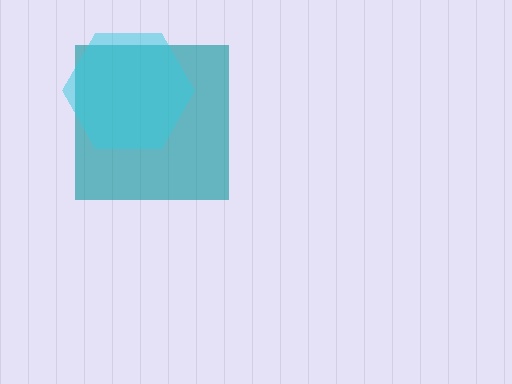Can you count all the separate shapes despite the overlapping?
Yes, there are 2 separate shapes.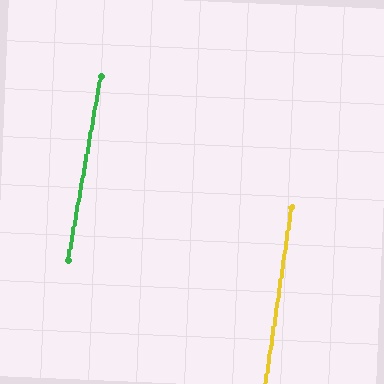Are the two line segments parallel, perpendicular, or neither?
Parallel — their directions differ by only 1.6°.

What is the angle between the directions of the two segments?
Approximately 2 degrees.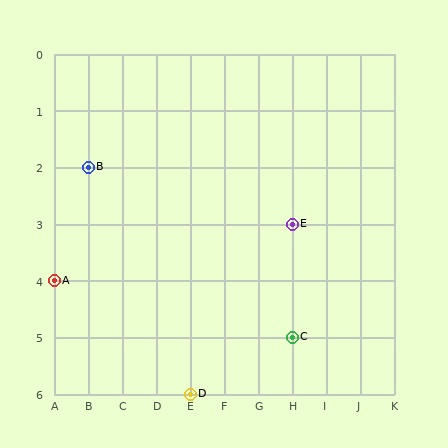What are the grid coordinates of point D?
Point D is at grid coordinates (E, 6).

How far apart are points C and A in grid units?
Points C and A are 7 columns and 1 row apart (about 7.1 grid units diagonally).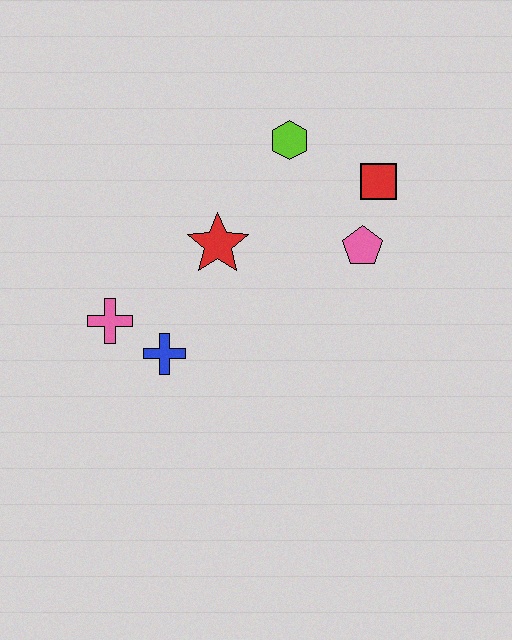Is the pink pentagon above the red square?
No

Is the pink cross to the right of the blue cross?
No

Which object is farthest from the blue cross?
The red square is farthest from the blue cross.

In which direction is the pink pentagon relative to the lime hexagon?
The pink pentagon is below the lime hexagon.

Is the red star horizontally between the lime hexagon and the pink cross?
Yes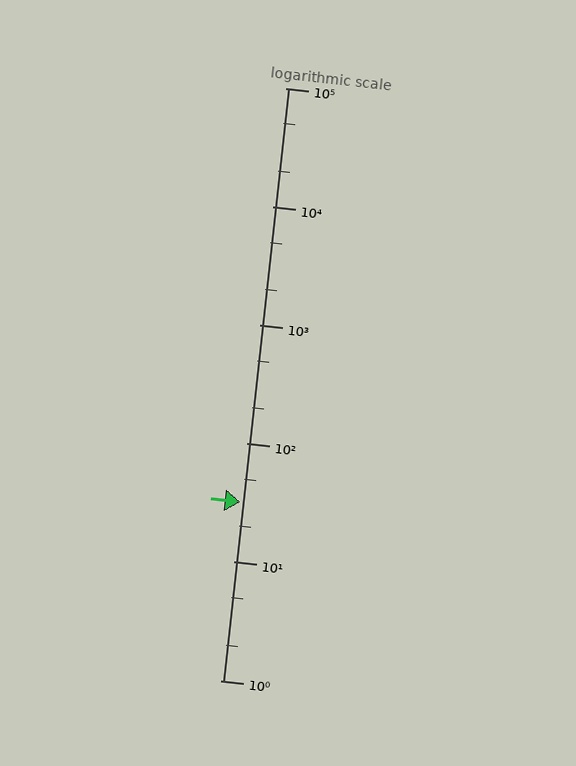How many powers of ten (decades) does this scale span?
The scale spans 5 decades, from 1 to 100000.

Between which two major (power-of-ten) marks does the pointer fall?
The pointer is between 10 and 100.